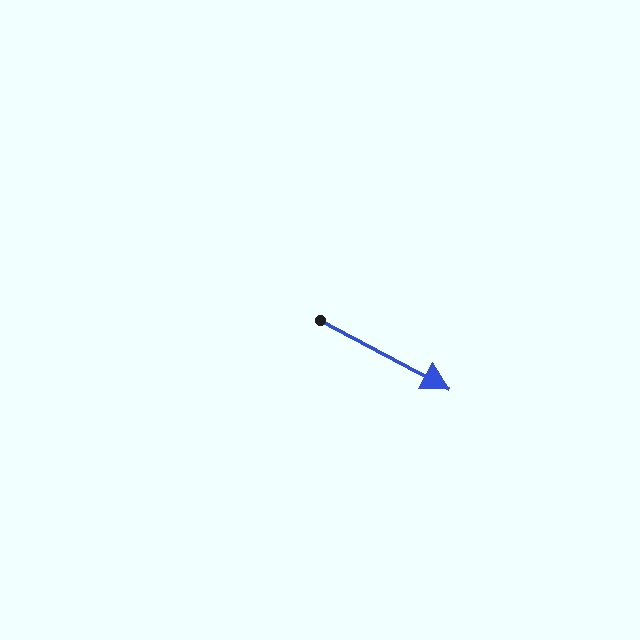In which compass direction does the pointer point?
Southeast.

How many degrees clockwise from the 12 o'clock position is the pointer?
Approximately 118 degrees.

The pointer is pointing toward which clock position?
Roughly 4 o'clock.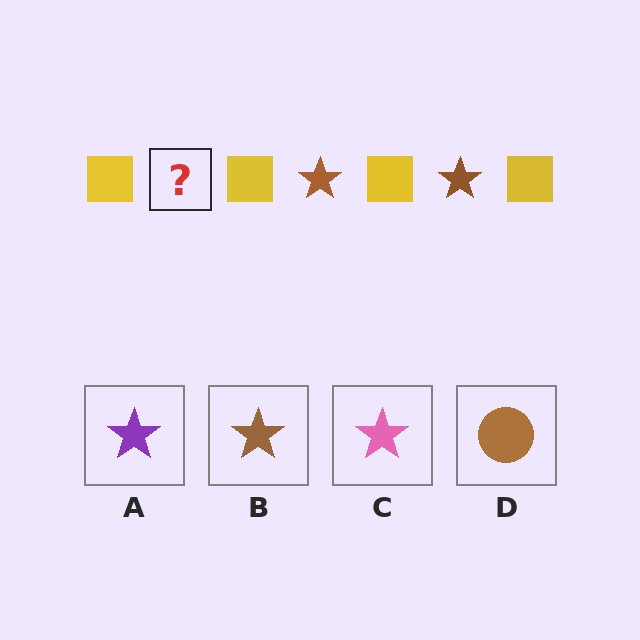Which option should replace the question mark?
Option B.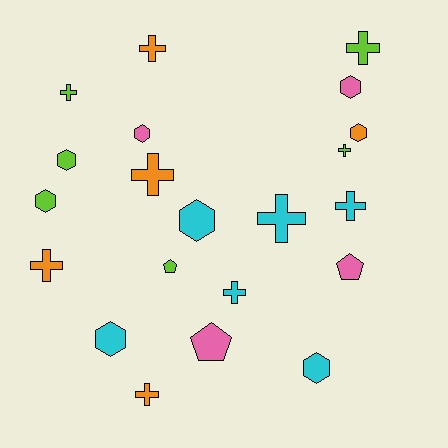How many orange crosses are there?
There are 4 orange crosses.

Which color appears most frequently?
Cyan, with 6 objects.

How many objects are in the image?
There are 21 objects.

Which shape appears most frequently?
Cross, with 10 objects.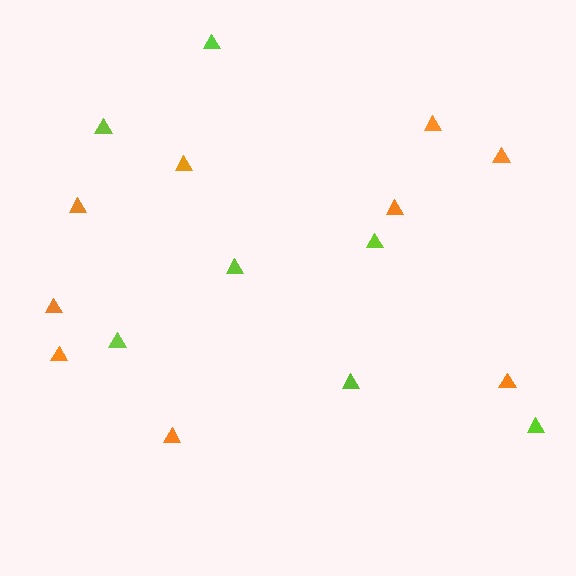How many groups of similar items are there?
There are 2 groups: one group of lime triangles (7) and one group of orange triangles (9).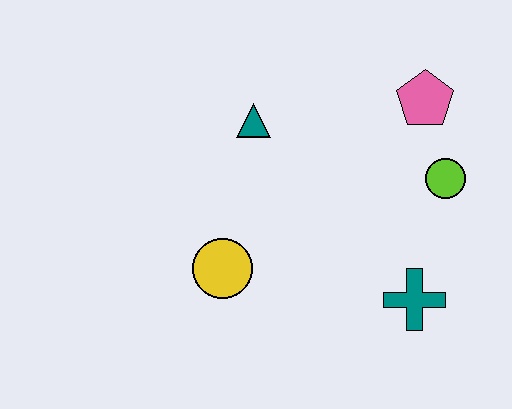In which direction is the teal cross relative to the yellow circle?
The teal cross is to the right of the yellow circle.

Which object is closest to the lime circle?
The pink pentagon is closest to the lime circle.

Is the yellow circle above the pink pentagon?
No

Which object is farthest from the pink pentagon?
The yellow circle is farthest from the pink pentagon.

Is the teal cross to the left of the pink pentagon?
Yes